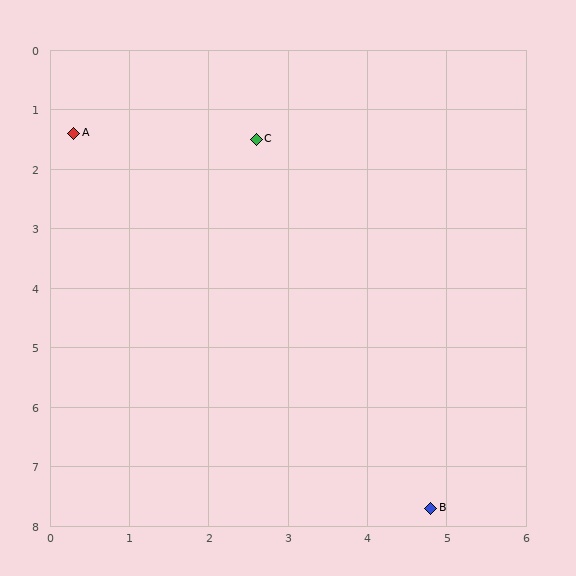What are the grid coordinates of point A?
Point A is at approximately (0.3, 1.4).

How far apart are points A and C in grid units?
Points A and C are about 2.3 grid units apart.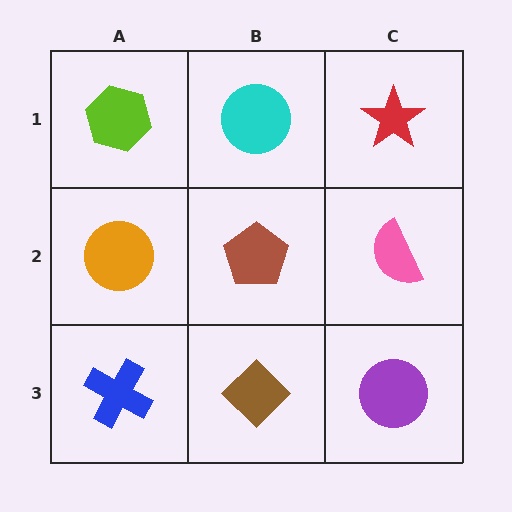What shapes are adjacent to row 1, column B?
A brown pentagon (row 2, column B), a lime hexagon (row 1, column A), a red star (row 1, column C).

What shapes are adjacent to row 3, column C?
A pink semicircle (row 2, column C), a brown diamond (row 3, column B).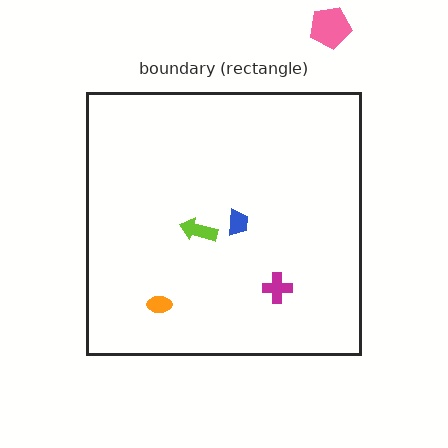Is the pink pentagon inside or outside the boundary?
Outside.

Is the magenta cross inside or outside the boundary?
Inside.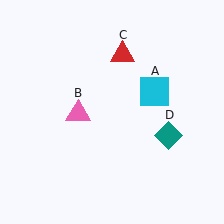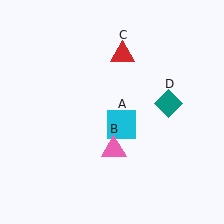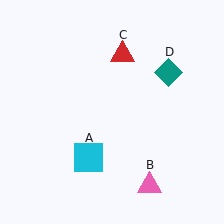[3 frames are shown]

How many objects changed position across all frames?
3 objects changed position: cyan square (object A), pink triangle (object B), teal diamond (object D).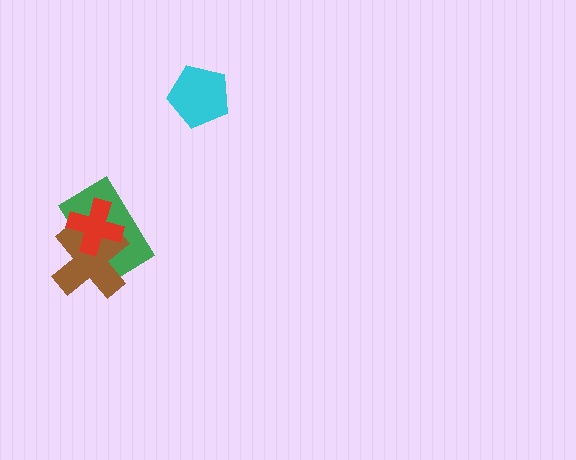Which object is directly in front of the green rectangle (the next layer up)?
The brown cross is directly in front of the green rectangle.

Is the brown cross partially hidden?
Yes, it is partially covered by another shape.